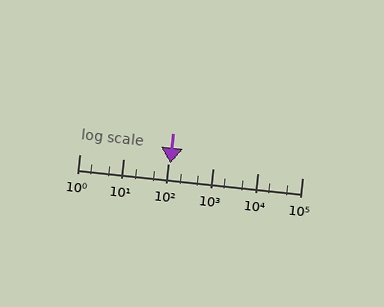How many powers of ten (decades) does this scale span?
The scale spans 5 decades, from 1 to 100000.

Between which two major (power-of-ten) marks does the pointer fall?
The pointer is between 100 and 1000.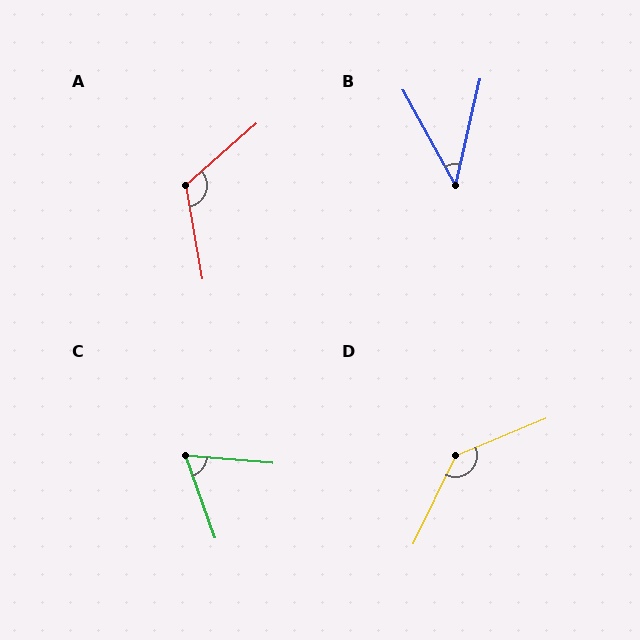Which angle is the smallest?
B, at approximately 42 degrees.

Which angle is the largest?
D, at approximately 138 degrees.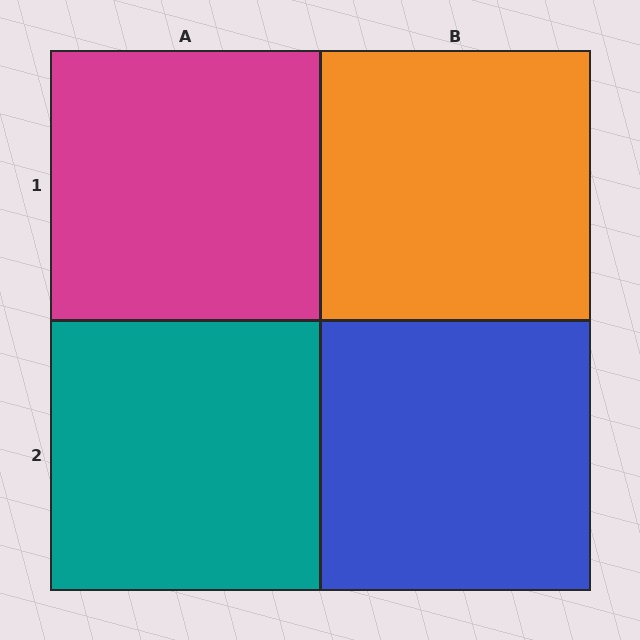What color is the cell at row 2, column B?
Blue.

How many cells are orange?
1 cell is orange.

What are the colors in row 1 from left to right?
Magenta, orange.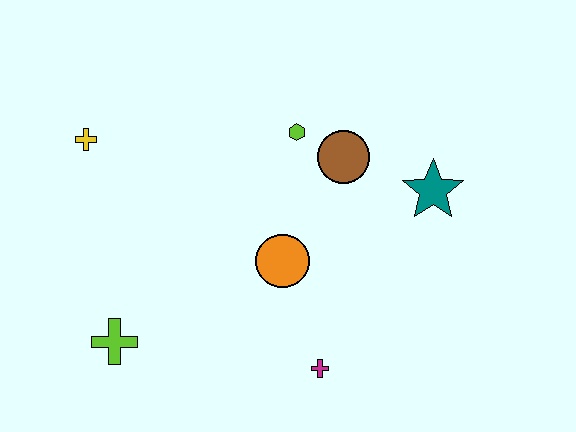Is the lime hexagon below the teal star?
No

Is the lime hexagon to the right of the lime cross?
Yes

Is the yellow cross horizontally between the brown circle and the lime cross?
No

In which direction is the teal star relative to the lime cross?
The teal star is to the right of the lime cross.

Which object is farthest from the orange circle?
The yellow cross is farthest from the orange circle.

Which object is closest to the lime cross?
The orange circle is closest to the lime cross.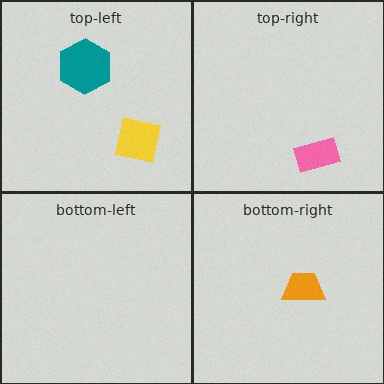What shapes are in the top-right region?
The pink rectangle.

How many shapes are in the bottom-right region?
1.